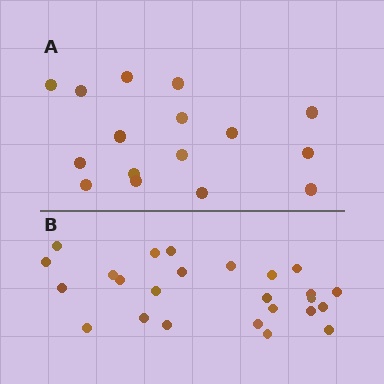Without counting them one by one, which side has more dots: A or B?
Region B (the bottom region) has more dots.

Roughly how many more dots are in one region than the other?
Region B has roughly 8 or so more dots than region A.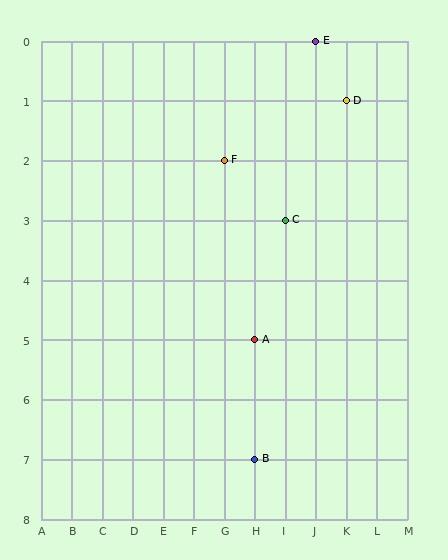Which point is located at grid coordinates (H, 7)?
Point B is at (H, 7).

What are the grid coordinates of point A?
Point A is at grid coordinates (H, 5).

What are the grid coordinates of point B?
Point B is at grid coordinates (H, 7).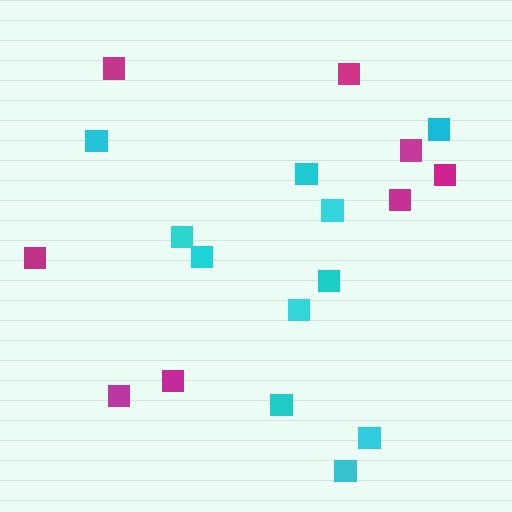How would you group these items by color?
There are 2 groups: one group of magenta squares (8) and one group of cyan squares (11).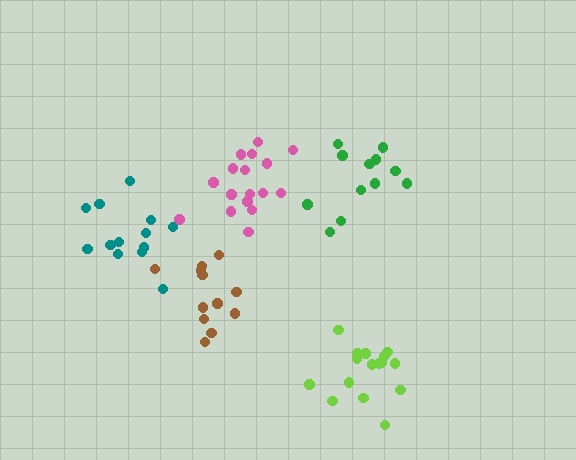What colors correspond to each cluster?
The clusters are colored: brown, pink, teal, green, lime.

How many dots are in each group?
Group 1: 12 dots, Group 2: 17 dots, Group 3: 13 dots, Group 4: 12 dots, Group 5: 16 dots (70 total).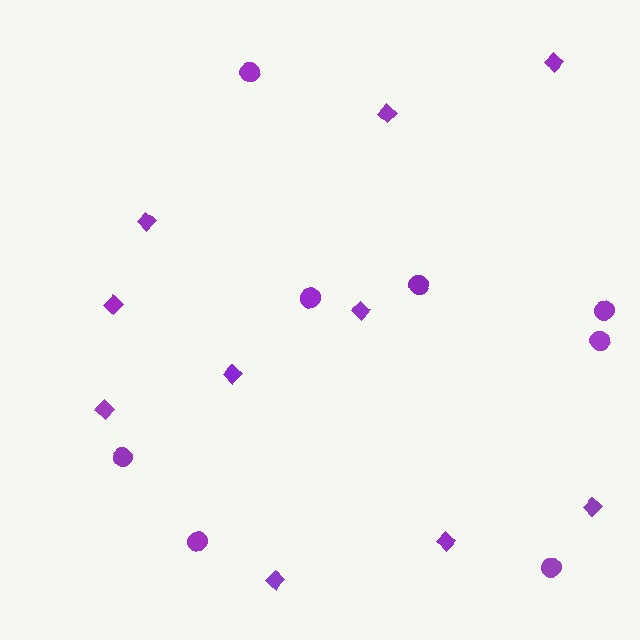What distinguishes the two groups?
There are 2 groups: one group of circles (8) and one group of diamonds (10).